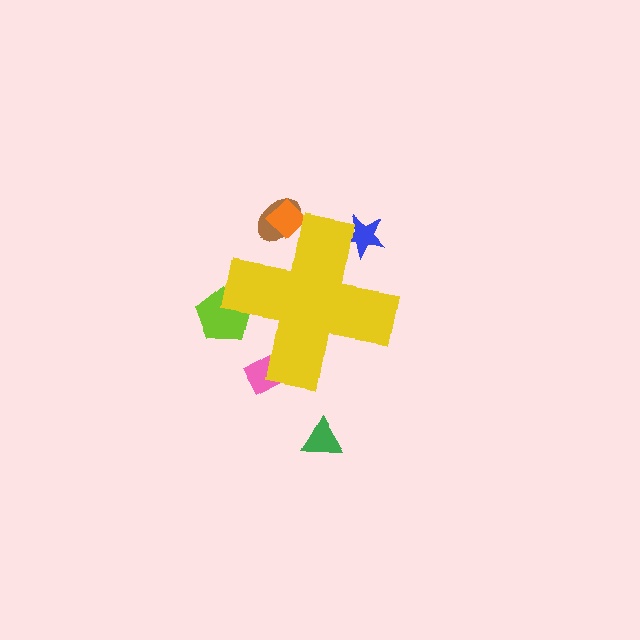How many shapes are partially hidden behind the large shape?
5 shapes are partially hidden.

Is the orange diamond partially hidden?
Yes, the orange diamond is partially hidden behind the yellow cross.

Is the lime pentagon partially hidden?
Yes, the lime pentagon is partially hidden behind the yellow cross.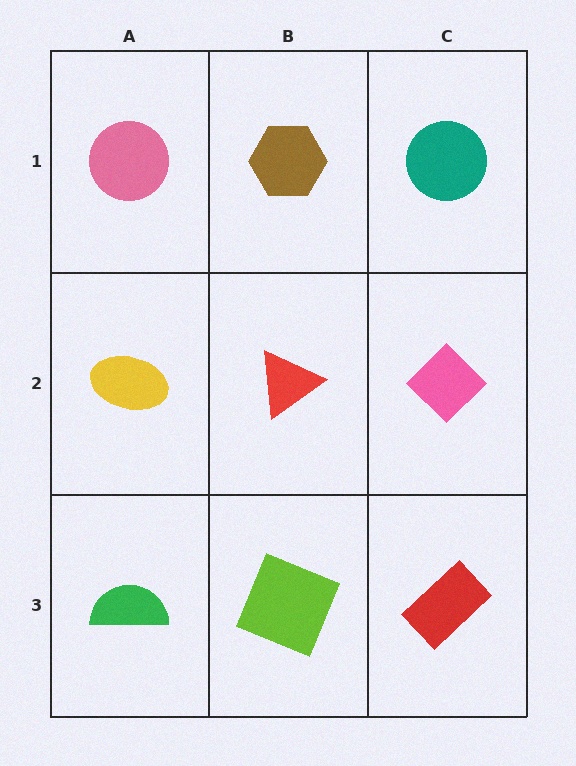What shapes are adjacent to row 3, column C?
A pink diamond (row 2, column C), a lime square (row 3, column B).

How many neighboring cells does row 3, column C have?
2.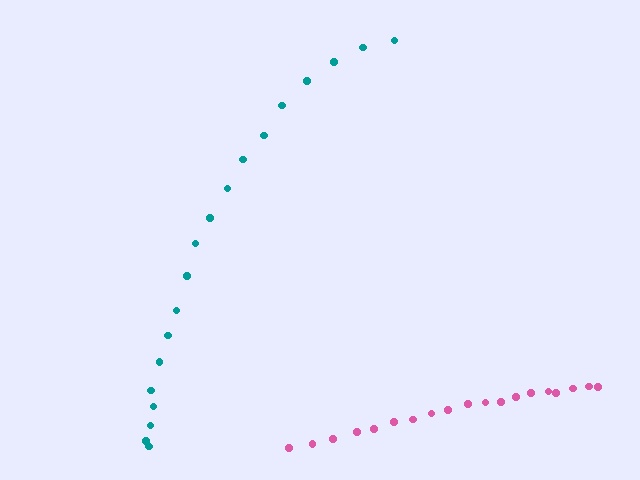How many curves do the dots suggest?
There are 2 distinct paths.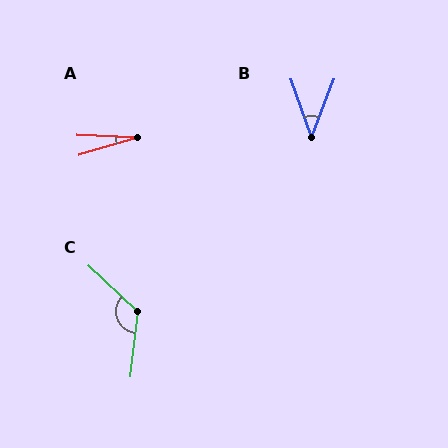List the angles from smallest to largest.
A (19°), B (40°), C (126°).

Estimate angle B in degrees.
Approximately 40 degrees.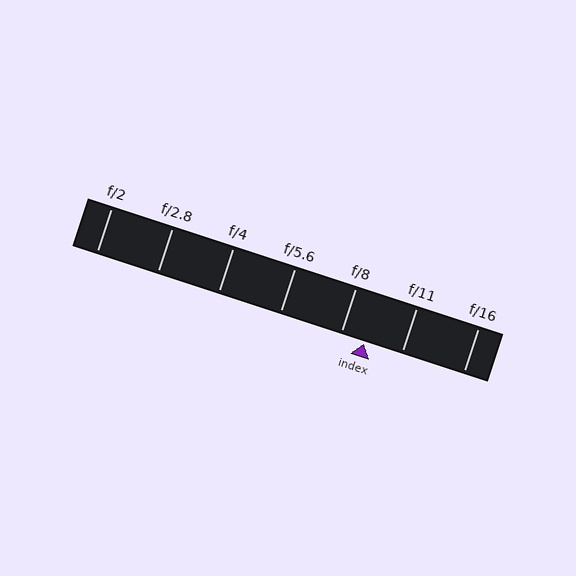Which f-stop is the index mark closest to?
The index mark is closest to f/8.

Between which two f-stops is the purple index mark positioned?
The index mark is between f/8 and f/11.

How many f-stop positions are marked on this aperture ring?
There are 7 f-stop positions marked.